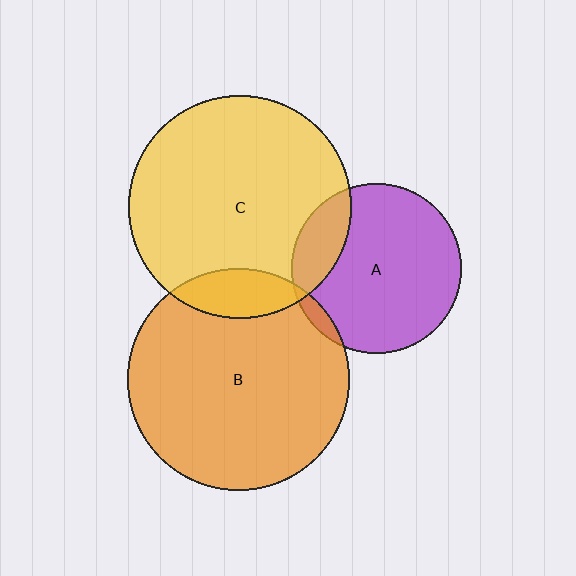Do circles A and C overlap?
Yes.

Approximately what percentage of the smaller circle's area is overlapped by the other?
Approximately 20%.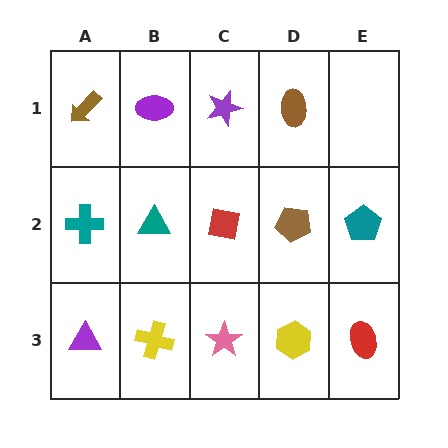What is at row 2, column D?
A brown pentagon.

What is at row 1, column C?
A purple star.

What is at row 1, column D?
A brown ellipse.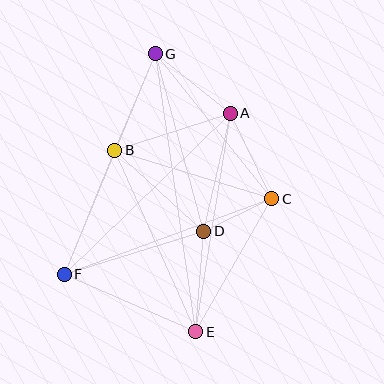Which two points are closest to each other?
Points C and D are closest to each other.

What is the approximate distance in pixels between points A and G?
The distance between A and G is approximately 96 pixels.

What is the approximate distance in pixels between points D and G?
The distance between D and G is approximately 184 pixels.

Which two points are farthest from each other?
Points E and G are farthest from each other.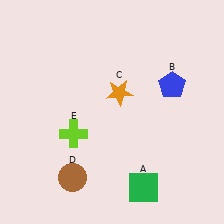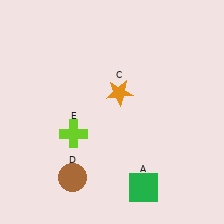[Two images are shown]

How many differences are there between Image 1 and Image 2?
There is 1 difference between the two images.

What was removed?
The blue pentagon (B) was removed in Image 2.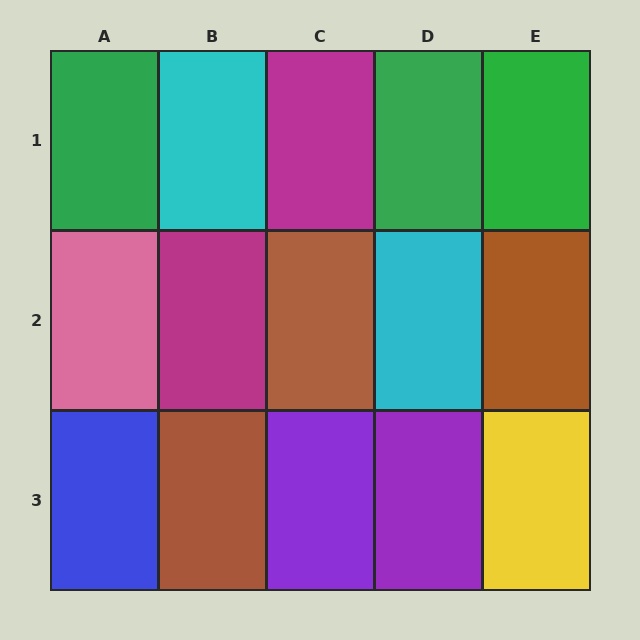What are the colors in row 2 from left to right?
Pink, magenta, brown, cyan, brown.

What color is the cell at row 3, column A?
Blue.